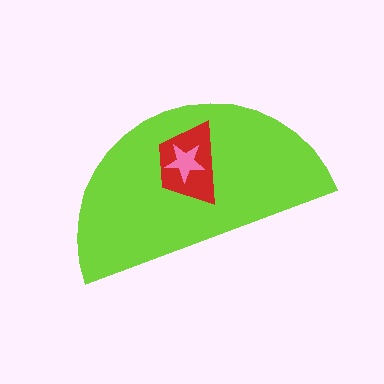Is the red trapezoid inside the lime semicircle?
Yes.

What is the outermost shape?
The lime semicircle.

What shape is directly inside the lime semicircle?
The red trapezoid.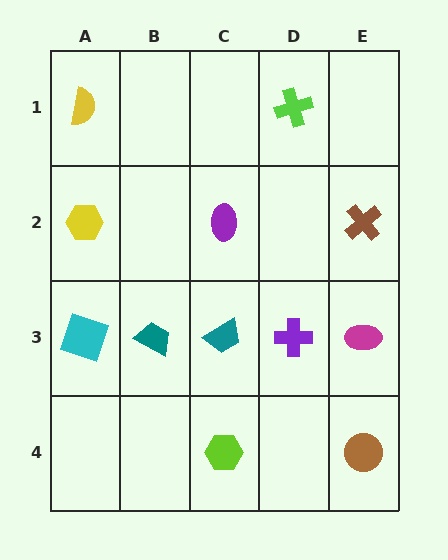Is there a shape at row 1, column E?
No, that cell is empty.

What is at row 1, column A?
A yellow semicircle.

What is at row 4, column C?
A lime hexagon.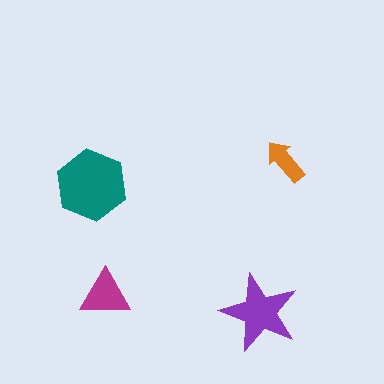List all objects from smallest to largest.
The orange arrow, the magenta triangle, the purple star, the teal hexagon.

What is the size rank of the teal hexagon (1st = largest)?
1st.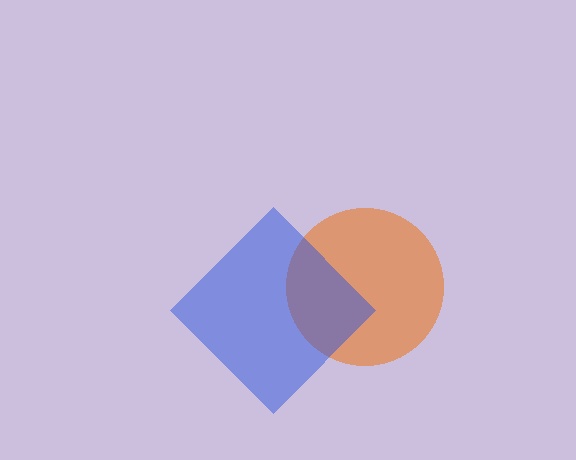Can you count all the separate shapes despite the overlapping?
Yes, there are 2 separate shapes.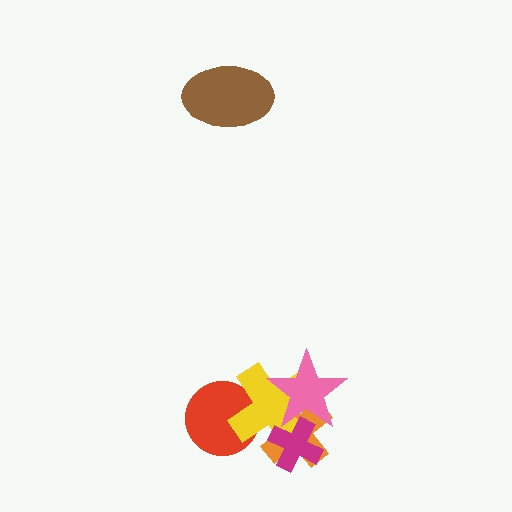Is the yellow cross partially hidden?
Yes, it is partially covered by another shape.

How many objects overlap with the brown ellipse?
0 objects overlap with the brown ellipse.